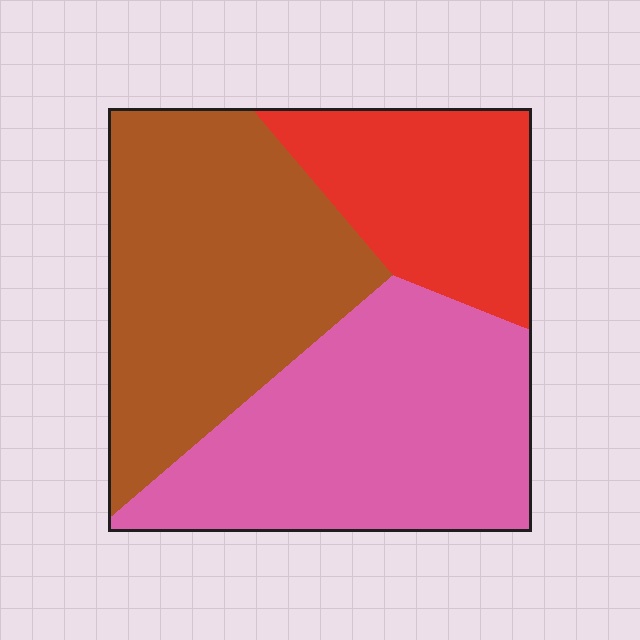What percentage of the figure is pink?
Pink takes up about two fifths (2/5) of the figure.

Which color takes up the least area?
Red, at roughly 20%.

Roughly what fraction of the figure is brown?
Brown takes up between a third and a half of the figure.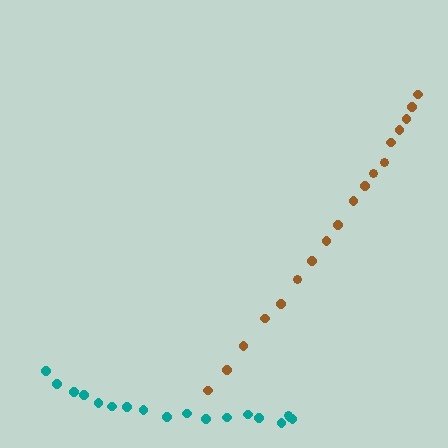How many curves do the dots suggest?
There are 2 distinct paths.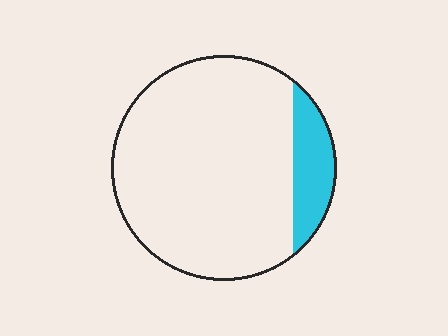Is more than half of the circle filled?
No.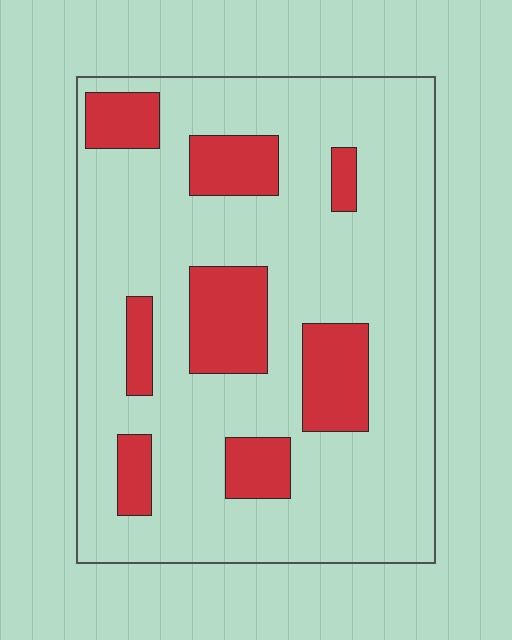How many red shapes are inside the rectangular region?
8.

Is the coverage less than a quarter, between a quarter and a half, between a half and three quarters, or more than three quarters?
Less than a quarter.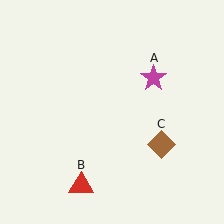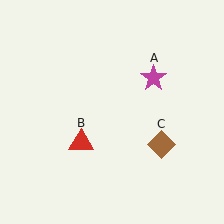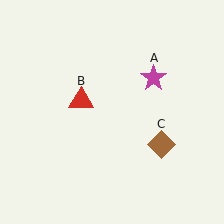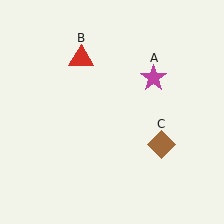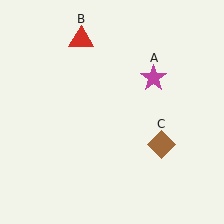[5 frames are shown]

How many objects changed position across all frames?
1 object changed position: red triangle (object B).